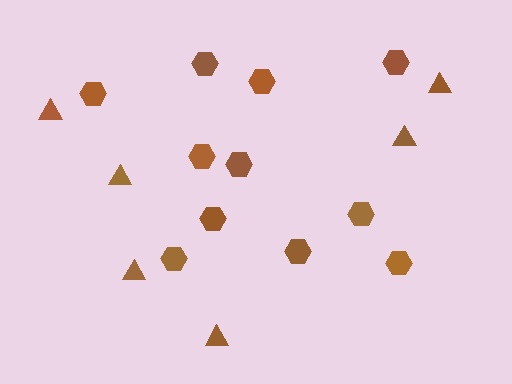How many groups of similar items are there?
There are 2 groups: one group of hexagons (11) and one group of triangles (6).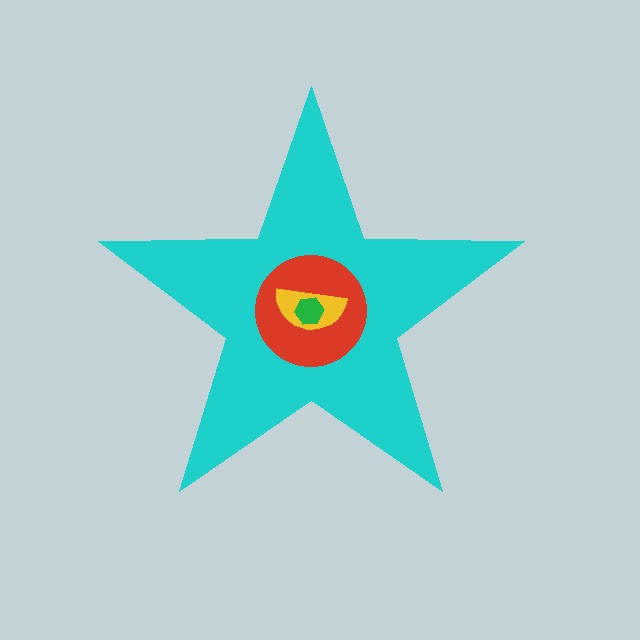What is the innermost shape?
The green hexagon.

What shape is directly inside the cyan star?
The red circle.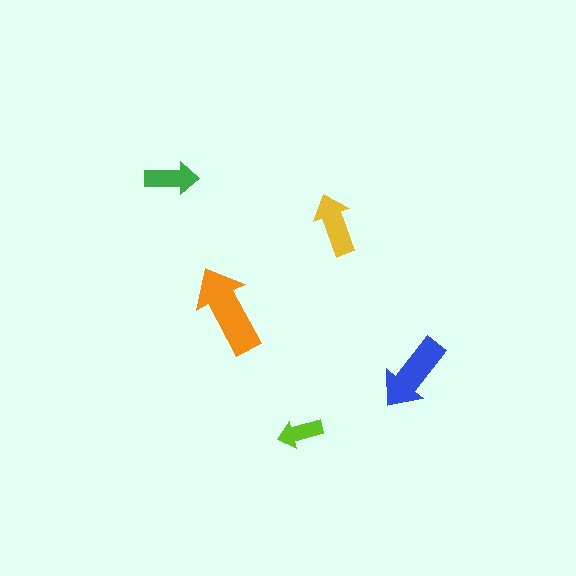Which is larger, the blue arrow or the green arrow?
The blue one.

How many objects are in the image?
There are 5 objects in the image.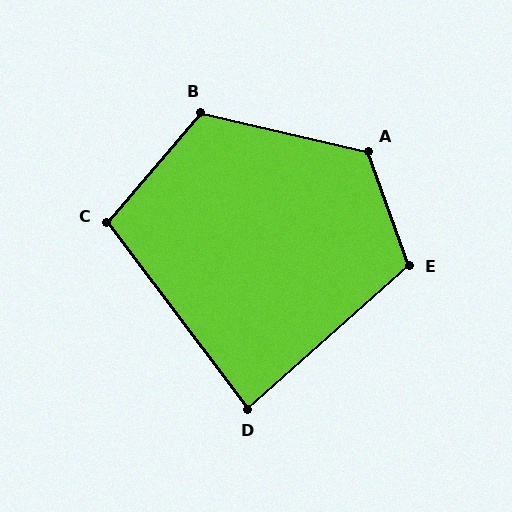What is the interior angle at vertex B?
Approximately 118 degrees (obtuse).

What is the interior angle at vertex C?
Approximately 102 degrees (obtuse).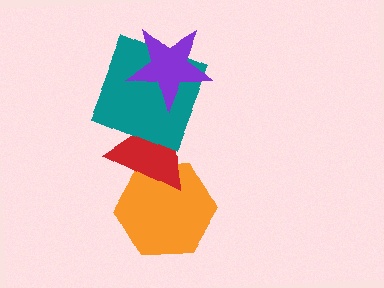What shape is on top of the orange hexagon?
The red triangle is on top of the orange hexagon.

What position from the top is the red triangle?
The red triangle is 3rd from the top.